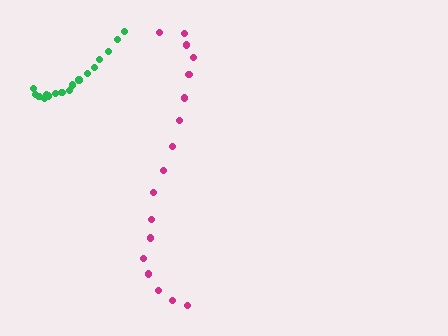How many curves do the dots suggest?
There are 2 distinct paths.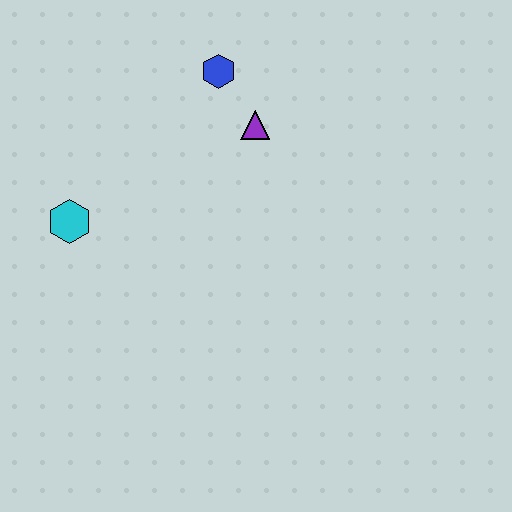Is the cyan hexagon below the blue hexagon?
Yes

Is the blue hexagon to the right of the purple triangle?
No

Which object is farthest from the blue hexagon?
The cyan hexagon is farthest from the blue hexagon.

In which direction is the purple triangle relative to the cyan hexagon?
The purple triangle is to the right of the cyan hexagon.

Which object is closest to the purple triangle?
The blue hexagon is closest to the purple triangle.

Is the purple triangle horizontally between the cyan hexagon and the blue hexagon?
No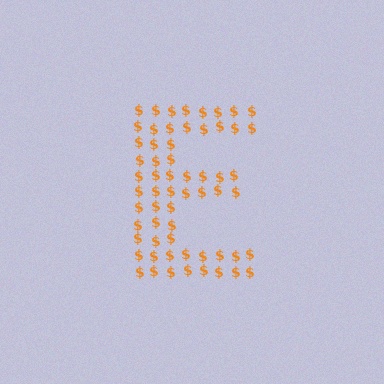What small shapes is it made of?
It is made of small dollar signs.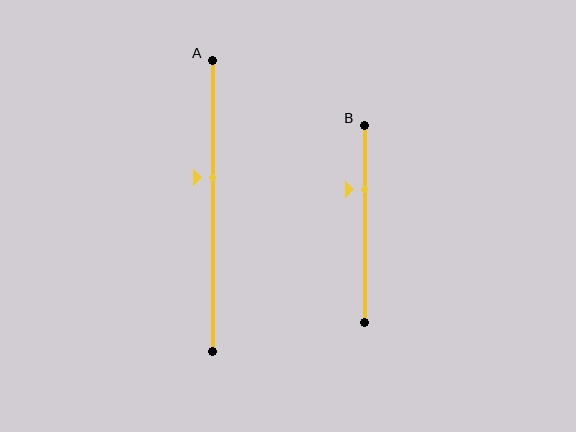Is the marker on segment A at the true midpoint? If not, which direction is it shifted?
No, the marker on segment A is shifted upward by about 10% of the segment length.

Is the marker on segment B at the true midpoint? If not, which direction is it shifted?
No, the marker on segment B is shifted upward by about 17% of the segment length.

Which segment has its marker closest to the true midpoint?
Segment A has its marker closest to the true midpoint.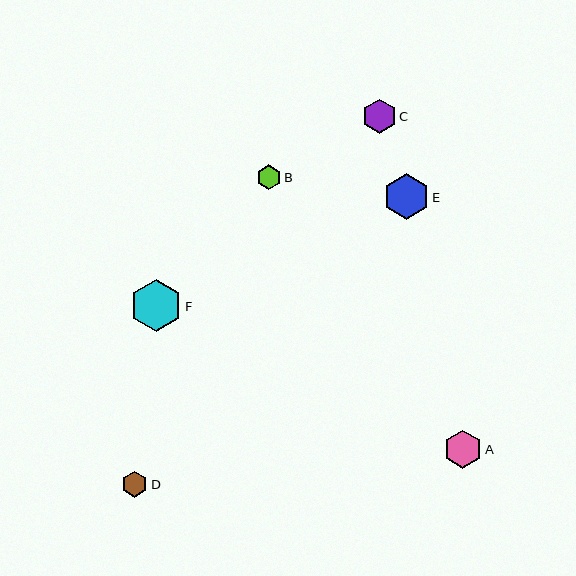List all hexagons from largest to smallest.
From largest to smallest: F, E, A, C, D, B.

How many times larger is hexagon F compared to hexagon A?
Hexagon F is approximately 1.3 times the size of hexagon A.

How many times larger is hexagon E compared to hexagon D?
Hexagon E is approximately 1.7 times the size of hexagon D.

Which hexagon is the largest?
Hexagon F is the largest with a size of approximately 52 pixels.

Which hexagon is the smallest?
Hexagon B is the smallest with a size of approximately 25 pixels.